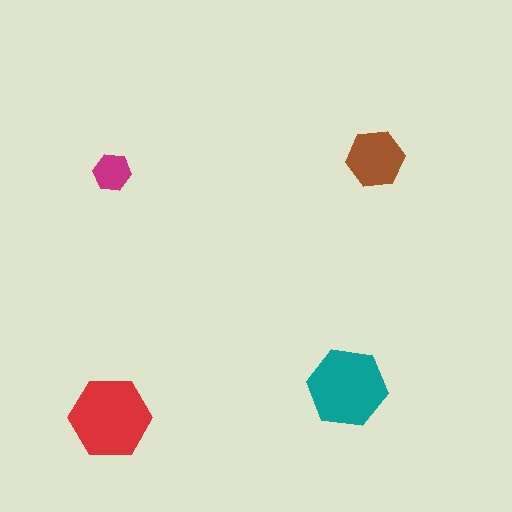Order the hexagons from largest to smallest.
the red one, the teal one, the brown one, the magenta one.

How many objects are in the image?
There are 4 objects in the image.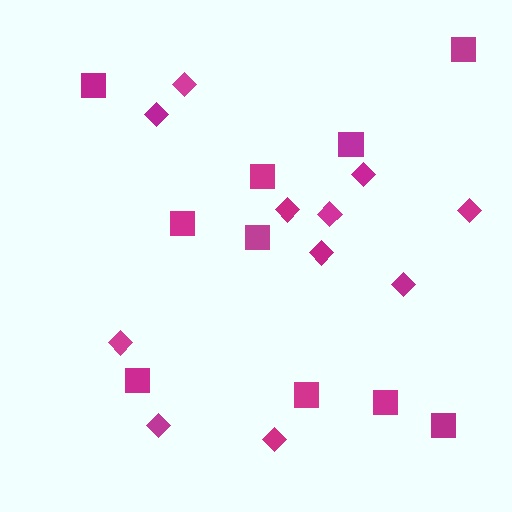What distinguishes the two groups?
There are 2 groups: one group of squares (10) and one group of diamonds (11).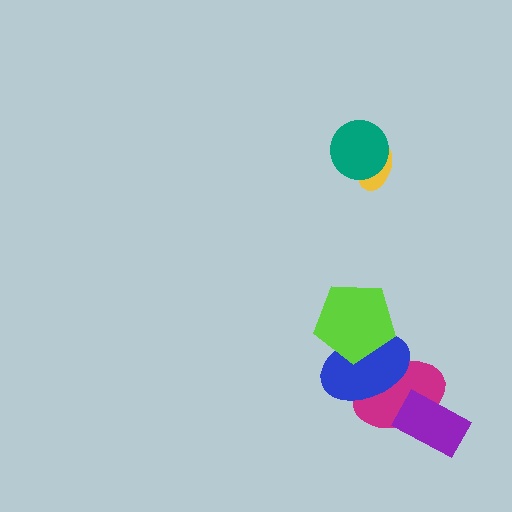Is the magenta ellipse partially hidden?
Yes, it is partially covered by another shape.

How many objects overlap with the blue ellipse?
2 objects overlap with the blue ellipse.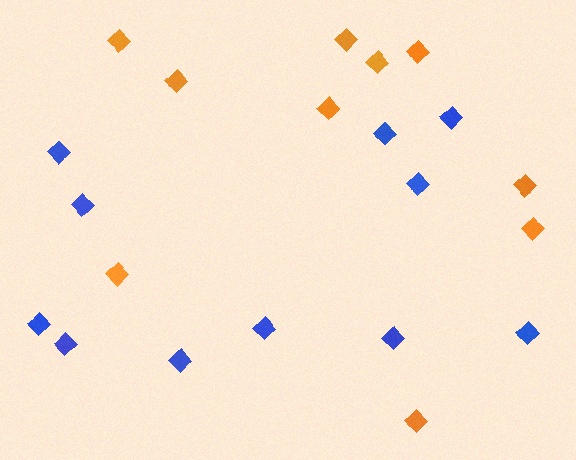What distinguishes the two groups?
There are 2 groups: one group of orange diamonds (10) and one group of blue diamonds (11).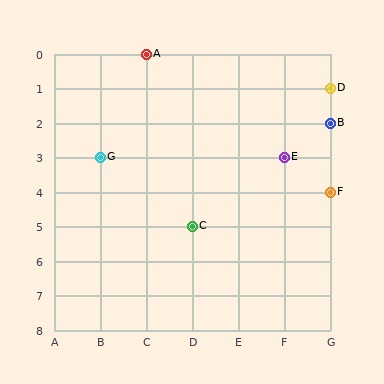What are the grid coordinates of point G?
Point G is at grid coordinates (B, 3).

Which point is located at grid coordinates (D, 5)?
Point C is at (D, 5).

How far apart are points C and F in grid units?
Points C and F are 3 columns and 1 row apart (about 3.2 grid units diagonally).